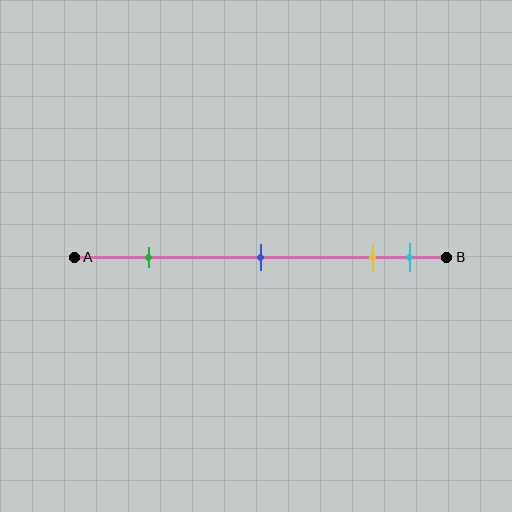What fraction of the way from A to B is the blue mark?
The blue mark is approximately 50% (0.5) of the way from A to B.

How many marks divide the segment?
There are 4 marks dividing the segment.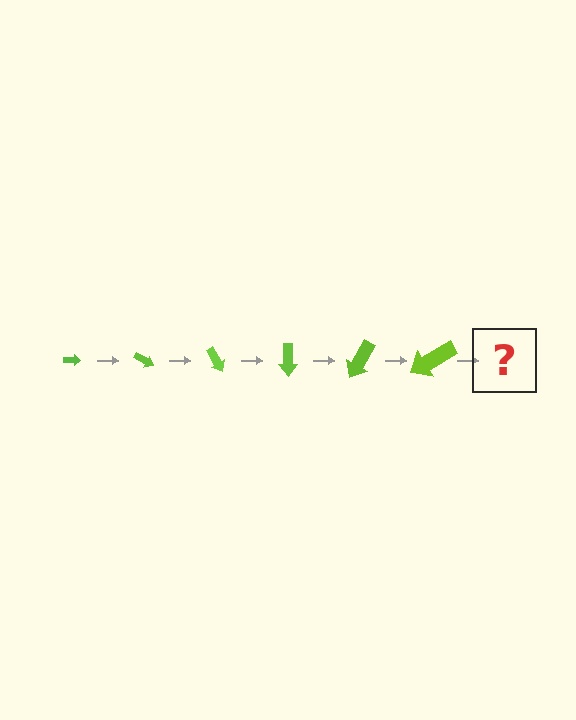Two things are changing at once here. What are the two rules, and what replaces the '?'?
The two rules are that the arrow grows larger each step and it rotates 30 degrees each step. The '?' should be an arrow, larger than the previous one and rotated 180 degrees from the start.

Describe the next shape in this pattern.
It should be an arrow, larger than the previous one and rotated 180 degrees from the start.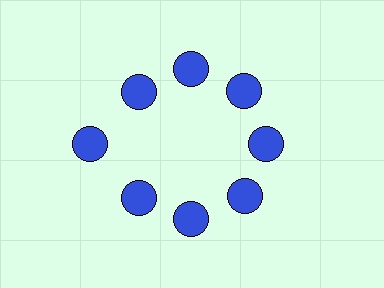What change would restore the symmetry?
The symmetry would be restored by moving it inward, back onto the ring so that all 8 circles sit at equal angles and equal distance from the center.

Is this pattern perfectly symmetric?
No. The 8 blue circles are arranged in a ring, but one element near the 9 o'clock position is pushed outward from the center, breaking the 8-fold rotational symmetry.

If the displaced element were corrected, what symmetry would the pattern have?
It would have 8-fold rotational symmetry — the pattern would map onto itself every 45 degrees.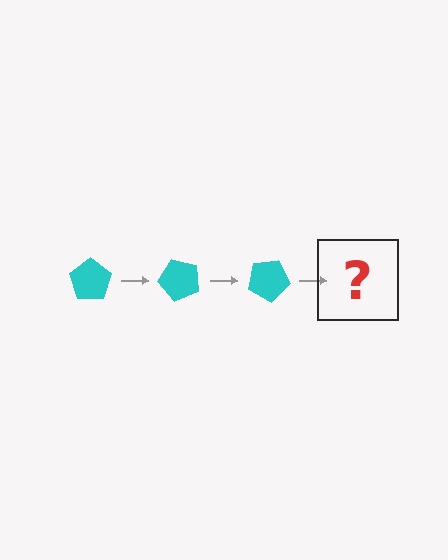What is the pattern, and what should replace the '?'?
The pattern is that the pentagon rotates 50 degrees each step. The '?' should be a cyan pentagon rotated 150 degrees.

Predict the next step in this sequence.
The next step is a cyan pentagon rotated 150 degrees.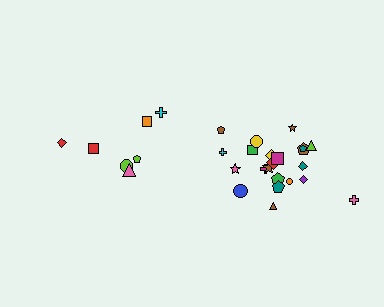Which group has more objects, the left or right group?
The right group.